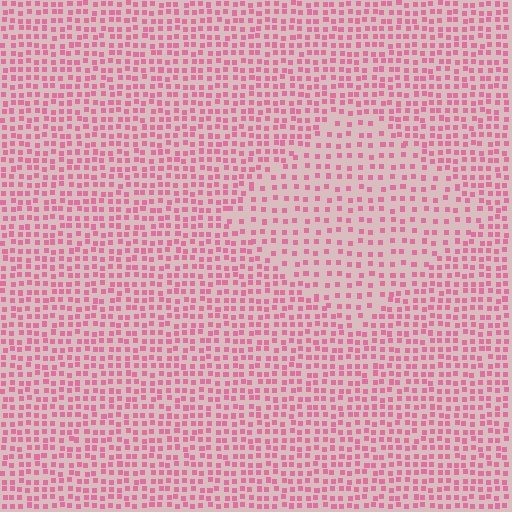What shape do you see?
I see a diamond.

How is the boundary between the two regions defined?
The boundary is defined by a change in element density (approximately 1.7x ratio). All elements are the same color, size, and shape.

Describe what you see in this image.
The image contains small pink elements arranged at two different densities. A diamond-shaped region is visible where the elements are less densely packed than the surrounding area.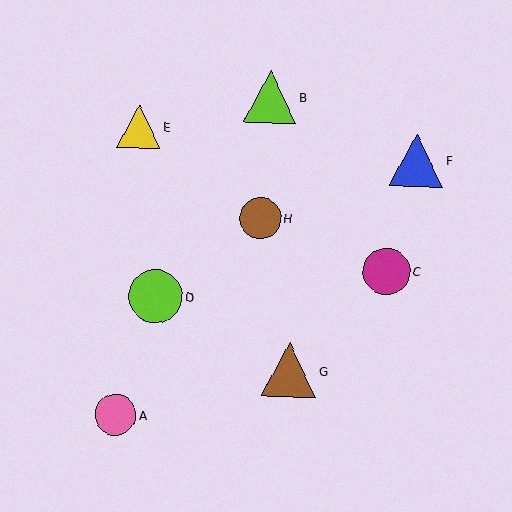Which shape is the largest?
The brown triangle (labeled G) is the largest.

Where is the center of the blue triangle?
The center of the blue triangle is at (417, 160).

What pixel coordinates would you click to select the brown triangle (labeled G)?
Click at (289, 370) to select the brown triangle G.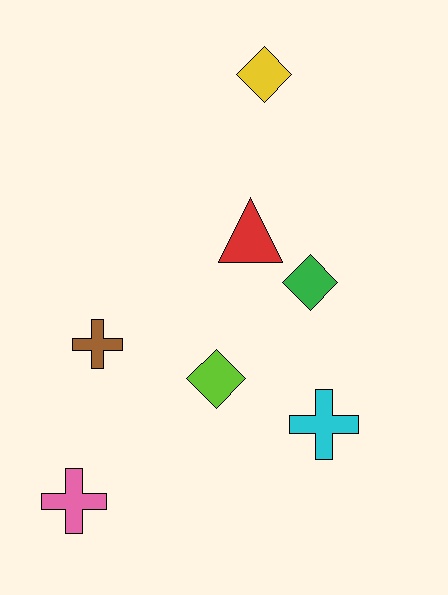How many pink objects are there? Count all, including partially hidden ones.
There is 1 pink object.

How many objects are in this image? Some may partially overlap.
There are 7 objects.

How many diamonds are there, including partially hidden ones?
There are 3 diamonds.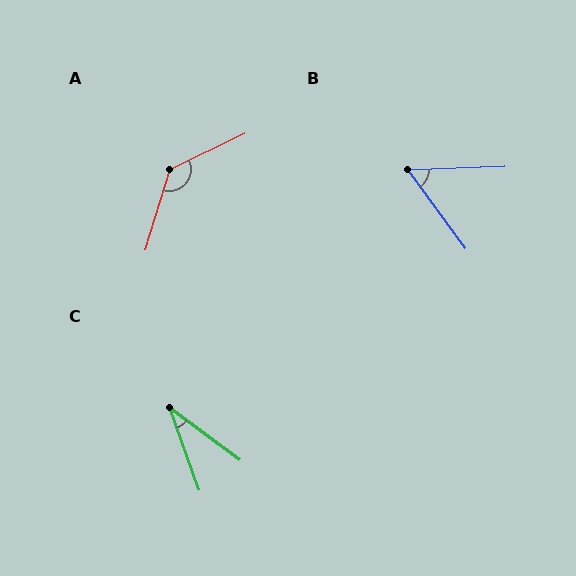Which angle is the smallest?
C, at approximately 33 degrees.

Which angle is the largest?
A, at approximately 133 degrees.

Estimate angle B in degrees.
Approximately 56 degrees.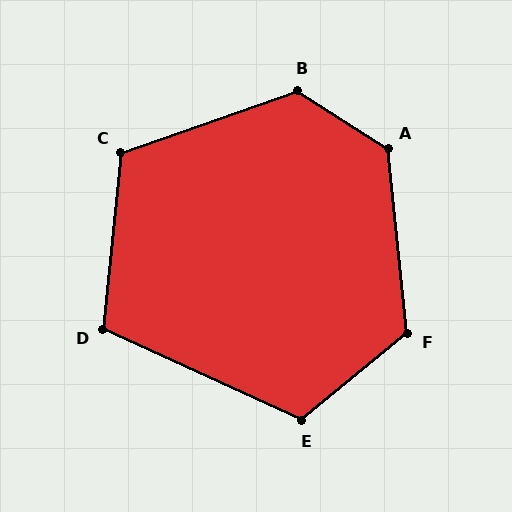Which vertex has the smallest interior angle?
D, at approximately 109 degrees.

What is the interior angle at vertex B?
Approximately 128 degrees (obtuse).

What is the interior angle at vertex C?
Approximately 115 degrees (obtuse).